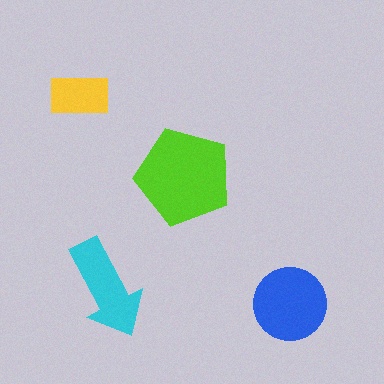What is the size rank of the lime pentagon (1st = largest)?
1st.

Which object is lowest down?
The blue circle is bottommost.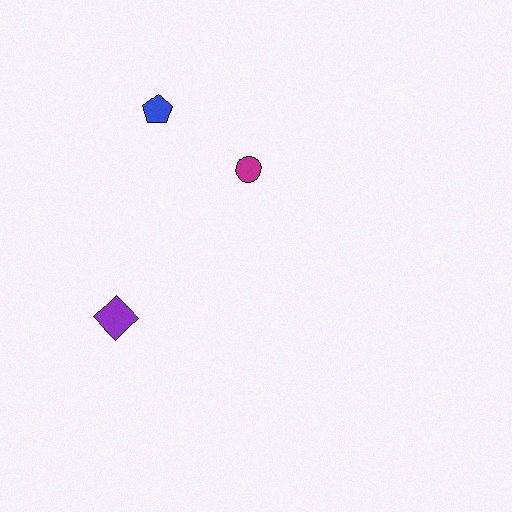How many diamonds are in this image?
There is 1 diamond.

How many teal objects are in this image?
There are no teal objects.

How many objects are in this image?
There are 3 objects.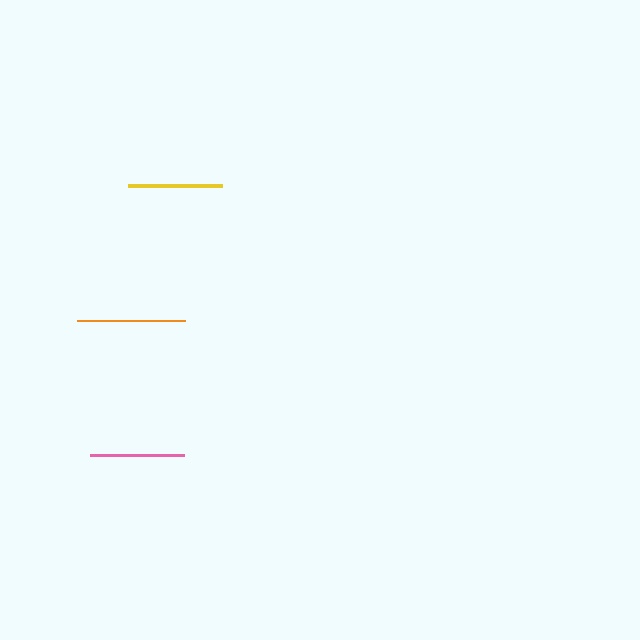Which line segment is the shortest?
The yellow line is the shortest at approximately 93 pixels.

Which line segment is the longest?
The orange line is the longest at approximately 108 pixels.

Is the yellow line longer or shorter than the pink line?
The pink line is longer than the yellow line.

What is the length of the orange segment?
The orange segment is approximately 108 pixels long.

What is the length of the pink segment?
The pink segment is approximately 94 pixels long.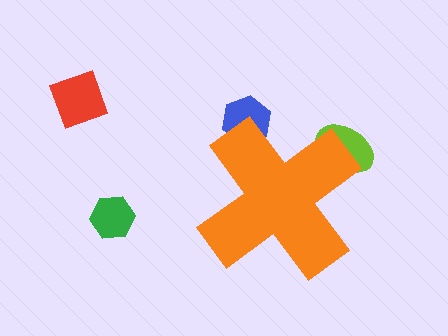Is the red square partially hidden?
No, the red square is fully visible.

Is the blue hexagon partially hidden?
Yes, the blue hexagon is partially hidden behind the orange cross.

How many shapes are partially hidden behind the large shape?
2 shapes are partially hidden.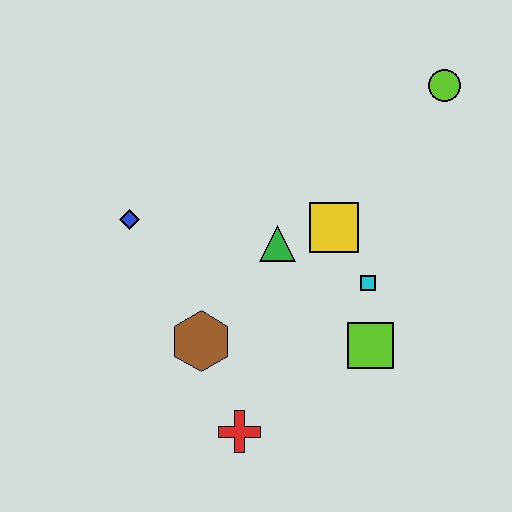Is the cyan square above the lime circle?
No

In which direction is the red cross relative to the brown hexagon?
The red cross is below the brown hexagon.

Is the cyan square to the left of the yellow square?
No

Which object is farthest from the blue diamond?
The lime circle is farthest from the blue diamond.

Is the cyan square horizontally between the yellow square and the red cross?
No